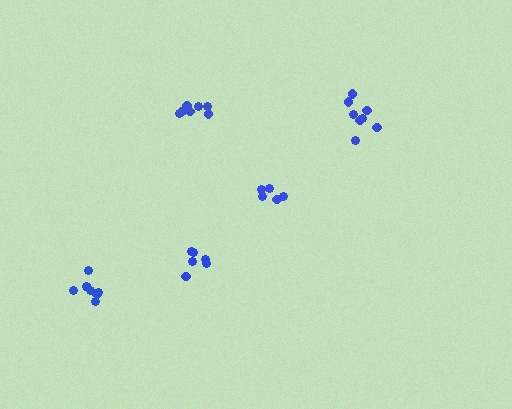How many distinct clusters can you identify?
There are 5 distinct clusters.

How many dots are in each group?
Group 1: 8 dots, Group 2: 8 dots, Group 3: 5 dots, Group 4: 8 dots, Group 5: 6 dots (35 total).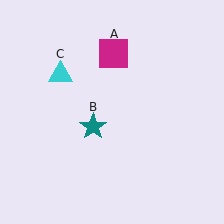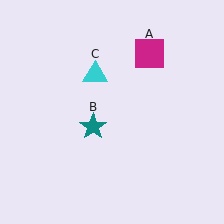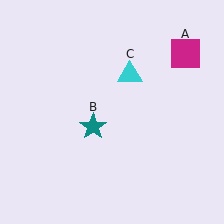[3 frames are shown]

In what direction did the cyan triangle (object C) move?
The cyan triangle (object C) moved right.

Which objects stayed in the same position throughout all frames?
Teal star (object B) remained stationary.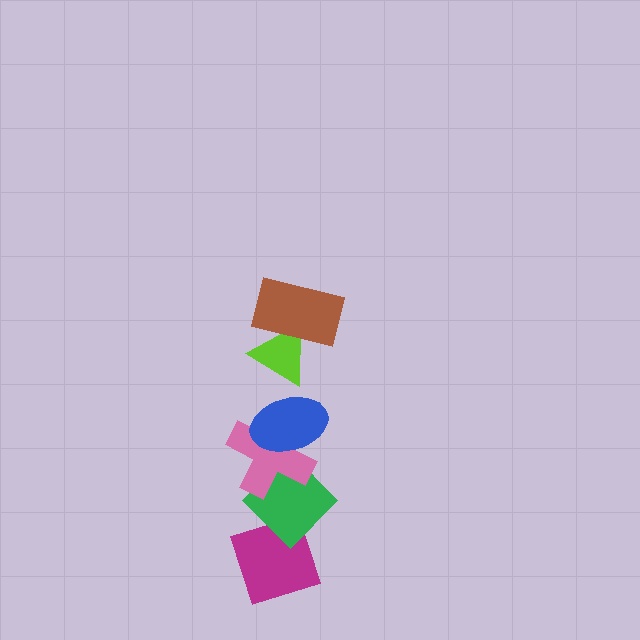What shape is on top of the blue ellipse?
The lime triangle is on top of the blue ellipse.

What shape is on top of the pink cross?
The blue ellipse is on top of the pink cross.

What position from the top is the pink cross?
The pink cross is 4th from the top.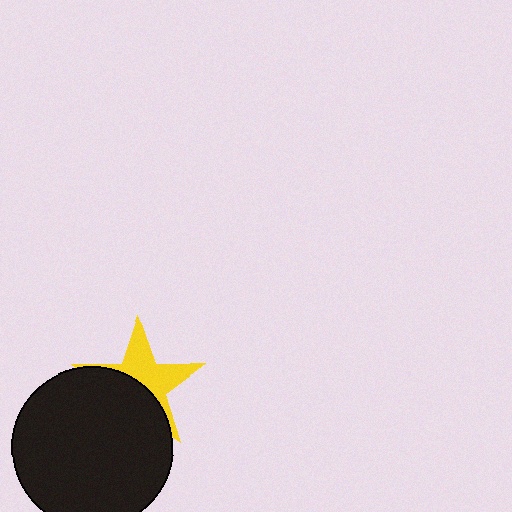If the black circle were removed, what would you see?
You would see the complete yellow star.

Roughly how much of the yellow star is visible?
About half of it is visible (roughly 49%).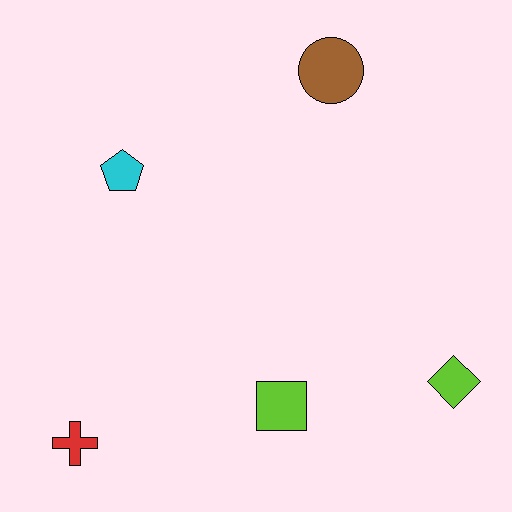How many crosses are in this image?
There is 1 cross.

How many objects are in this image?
There are 5 objects.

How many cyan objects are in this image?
There is 1 cyan object.